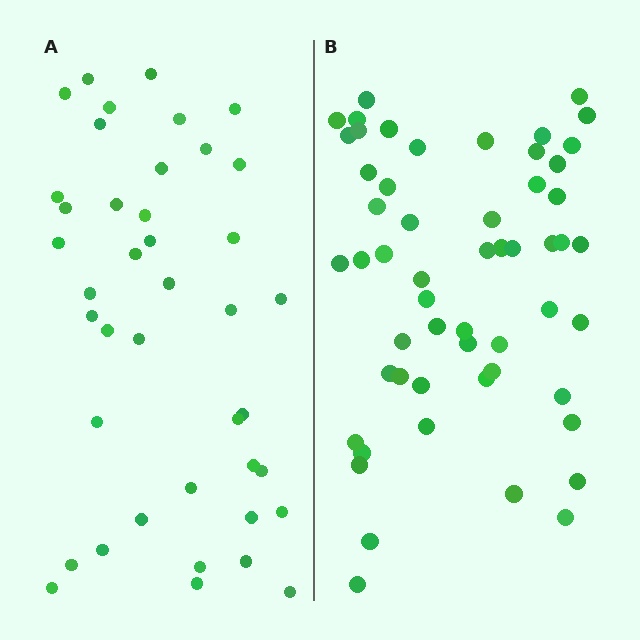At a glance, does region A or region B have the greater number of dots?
Region B (the right region) has more dots.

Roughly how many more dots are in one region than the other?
Region B has approximately 15 more dots than region A.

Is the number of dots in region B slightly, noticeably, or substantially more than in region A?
Region B has noticeably more, but not dramatically so. The ratio is roughly 1.3 to 1.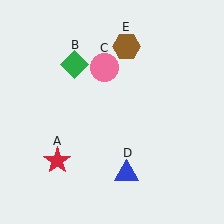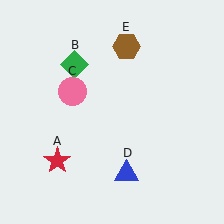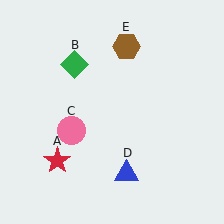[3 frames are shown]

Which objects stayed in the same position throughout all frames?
Red star (object A) and green diamond (object B) and blue triangle (object D) and brown hexagon (object E) remained stationary.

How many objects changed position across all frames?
1 object changed position: pink circle (object C).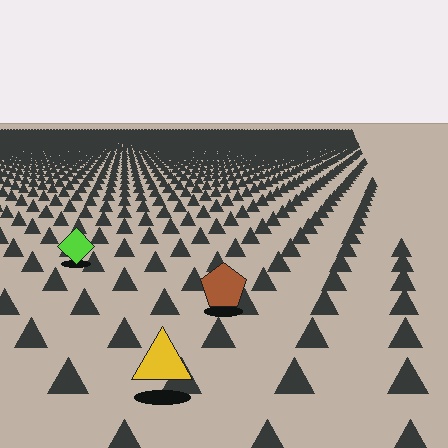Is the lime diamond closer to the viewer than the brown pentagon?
No. The brown pentagon is closer — you can tell from the texture gradient: the ground texture is coarser near it.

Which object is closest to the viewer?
The yellow triangle is closest. The texture marks near it are larger and more spread out.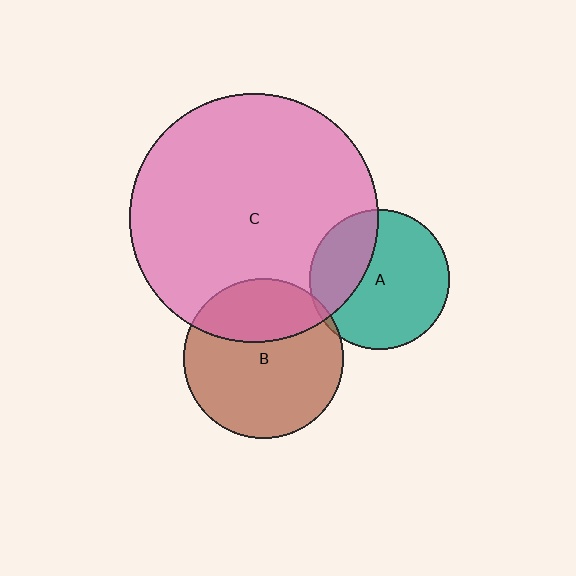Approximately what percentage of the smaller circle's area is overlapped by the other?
Approximately 30%.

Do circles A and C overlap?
Yes.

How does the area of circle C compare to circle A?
Approximately 3.2 times.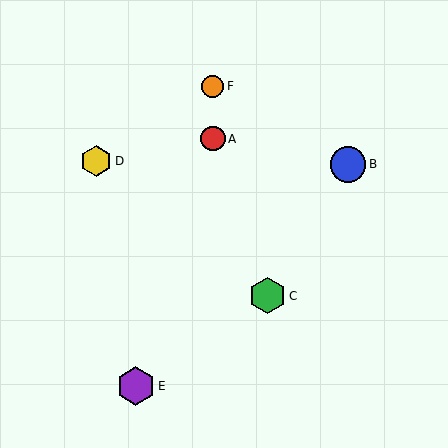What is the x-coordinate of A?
Object A is at x≈213.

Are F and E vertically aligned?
No, F is at x≈213 and E is at x≈136.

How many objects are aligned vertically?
2 objects (A, F) are aligned vertically.